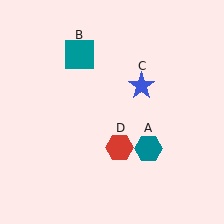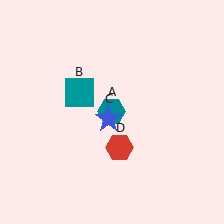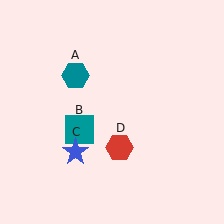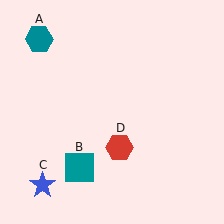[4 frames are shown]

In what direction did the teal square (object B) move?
The teal square (object B) moved down.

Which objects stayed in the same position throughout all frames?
Red hexagon (object D) remained stationary.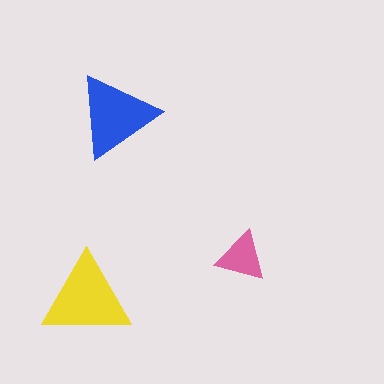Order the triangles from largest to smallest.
the yellow one, the blue one, the pink one.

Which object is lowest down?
The yellow triangle is bottommost.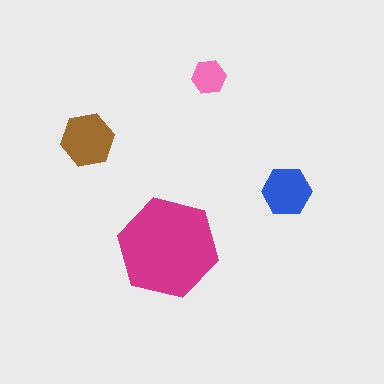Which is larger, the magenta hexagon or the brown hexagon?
The magenta one.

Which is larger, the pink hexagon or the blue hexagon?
The blue one.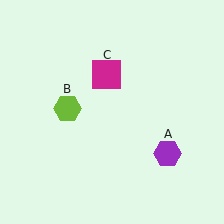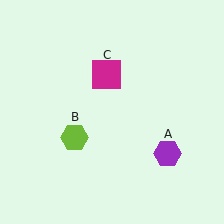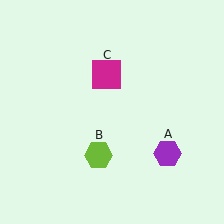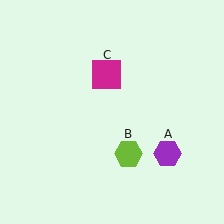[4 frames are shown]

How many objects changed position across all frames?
1 object changed position: lime hexagon (object B).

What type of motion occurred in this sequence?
The lime hexagon (object B) rotated counterclockwise around the center of the scene.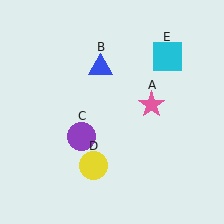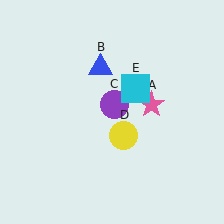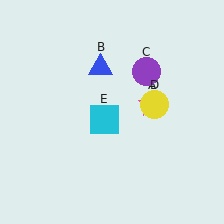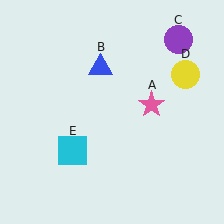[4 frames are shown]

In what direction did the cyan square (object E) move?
The cyan square (object E) moved down and to the left.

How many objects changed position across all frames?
3 objects changed position: purple circle (object C), yellow circle (object D), cyan square (object E).